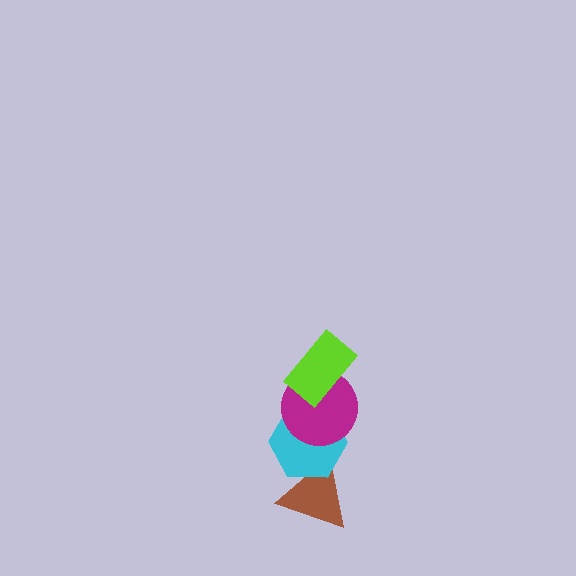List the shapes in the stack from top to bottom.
From top to bottom: the lime rectangle, the magenta circle, the cyan hexagon, the brown triangle.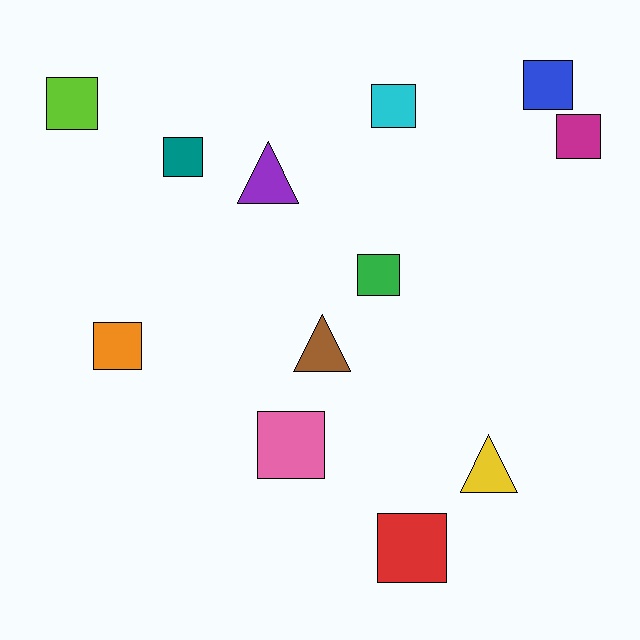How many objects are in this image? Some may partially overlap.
There are 12 objects.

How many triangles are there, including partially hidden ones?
There are 3 triangles.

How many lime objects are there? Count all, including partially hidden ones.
There is 1 lime object.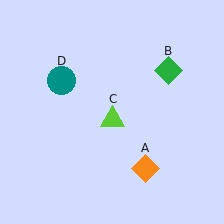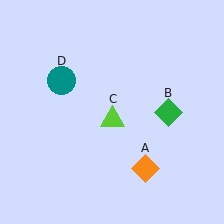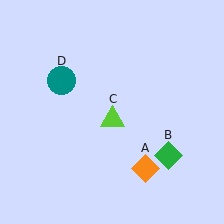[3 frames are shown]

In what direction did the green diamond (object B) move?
The green diamond (object B) moved down.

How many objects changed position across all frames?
1 object changed position: green diamond (object B).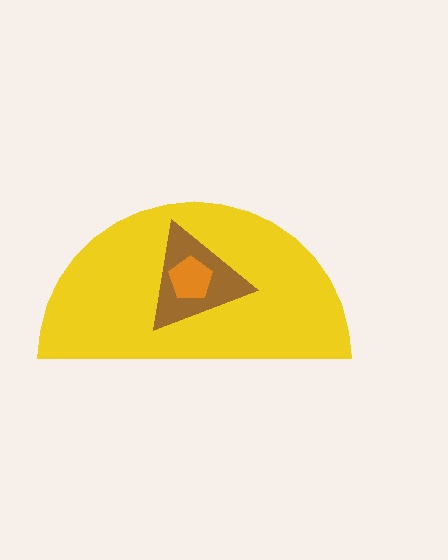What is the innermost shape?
The orange pentagon.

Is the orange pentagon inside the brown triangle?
Yes.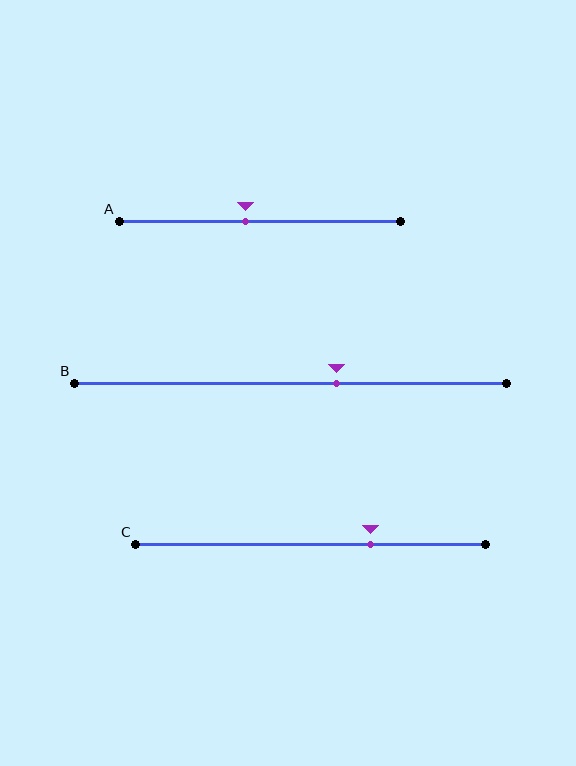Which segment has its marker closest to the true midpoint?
Segment A has its marker closest to the true midpoint.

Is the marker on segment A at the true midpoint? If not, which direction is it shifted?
No, the marker on segment A is shifted to the left by about 5% of the segment length.